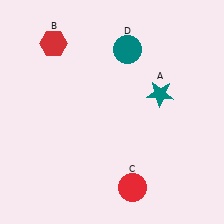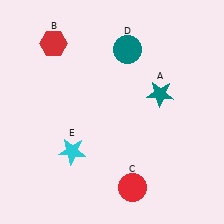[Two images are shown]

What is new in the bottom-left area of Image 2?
A cyan star (E) was added in the bottom-left area of Image 2.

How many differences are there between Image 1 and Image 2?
There is 1 difference between the two images.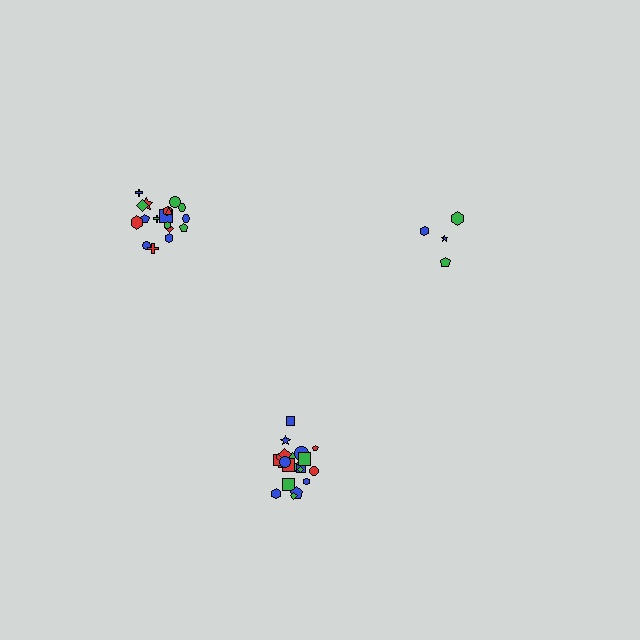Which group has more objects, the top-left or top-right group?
The top-left group.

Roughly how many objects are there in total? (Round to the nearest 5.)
Roughly 45 objects in total.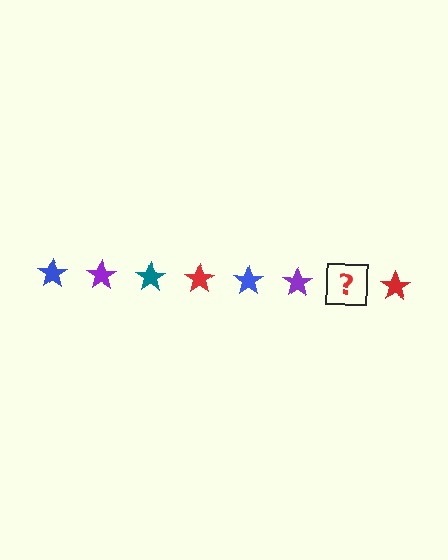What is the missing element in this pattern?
The missing element is a teal star.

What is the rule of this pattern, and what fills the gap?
The rule is that the pattern cycles through blue, purple, teal, red stars. The gap should be filled with a teal star.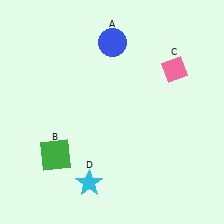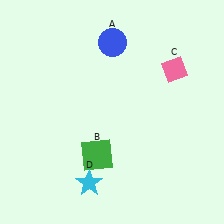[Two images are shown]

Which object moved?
The green square (B) moved right.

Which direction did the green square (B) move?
The green square (B) moved right.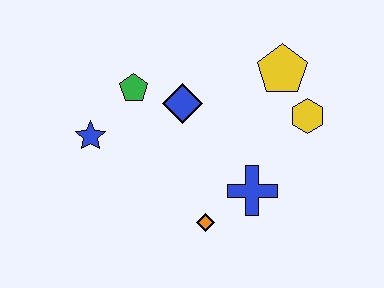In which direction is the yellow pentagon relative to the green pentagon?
The yellow pentagon is to the right of the green pentagon.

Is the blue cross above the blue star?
No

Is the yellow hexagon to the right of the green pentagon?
Yes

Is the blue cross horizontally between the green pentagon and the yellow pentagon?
Yes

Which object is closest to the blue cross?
The orange diamond is closest to the blue cross.